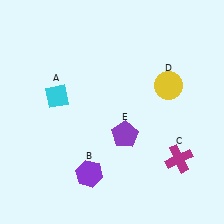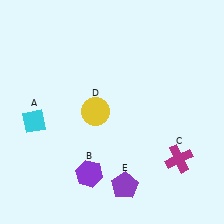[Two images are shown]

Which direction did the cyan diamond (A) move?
The cyan diamond (A) moved down.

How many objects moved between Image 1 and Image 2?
3 objects moved between the two images.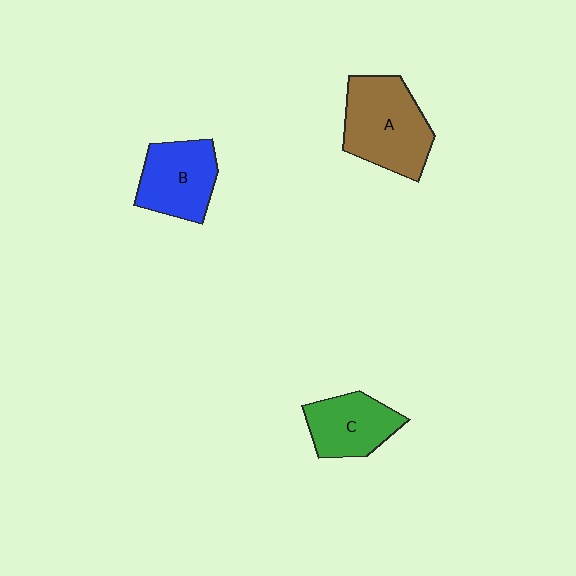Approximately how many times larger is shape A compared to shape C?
Approximately 1.5 times.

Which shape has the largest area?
Shape A (brown).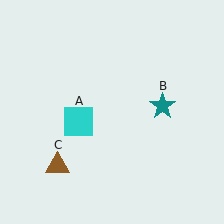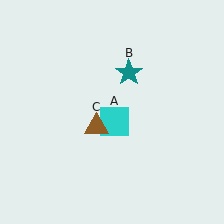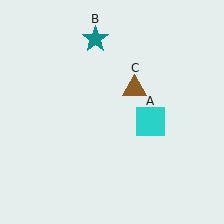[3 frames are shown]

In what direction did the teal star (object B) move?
The teal star (object B) moved up and to the left.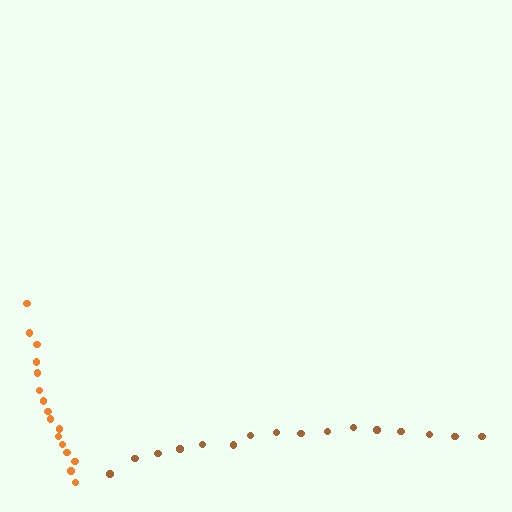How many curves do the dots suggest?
There are 2 distinct paths.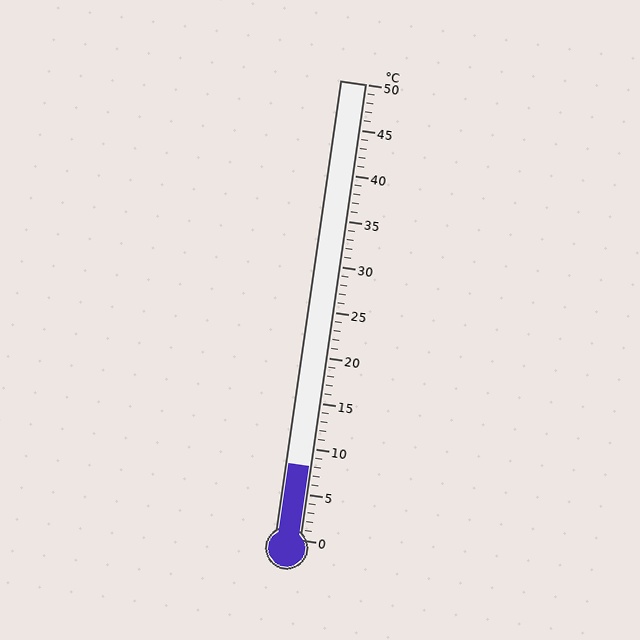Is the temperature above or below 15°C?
The temperature is below 15°C.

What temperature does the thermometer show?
The thermometer shows approximately 8°C.